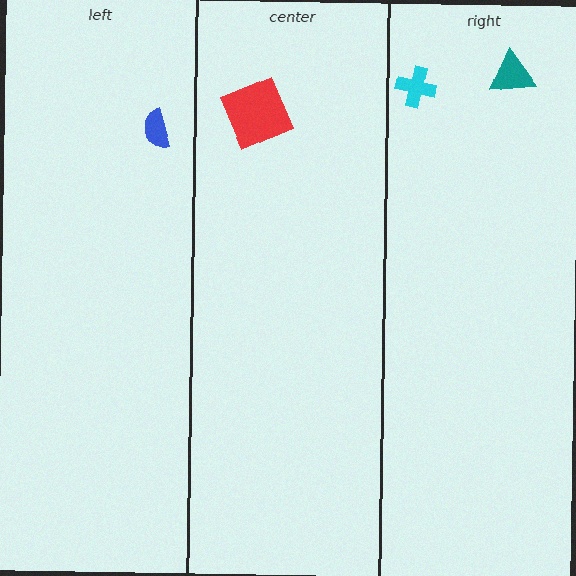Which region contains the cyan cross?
The right region.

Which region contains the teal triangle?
The right region.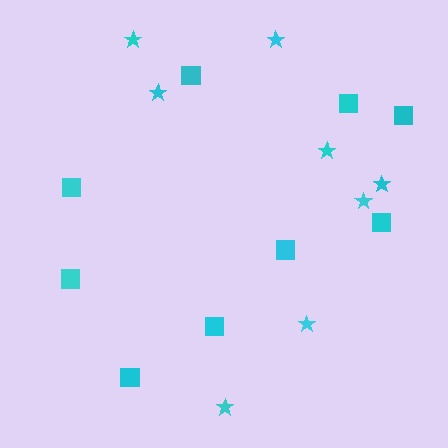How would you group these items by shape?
There are 2 groups: one group of stars (8) and one group of squares (9).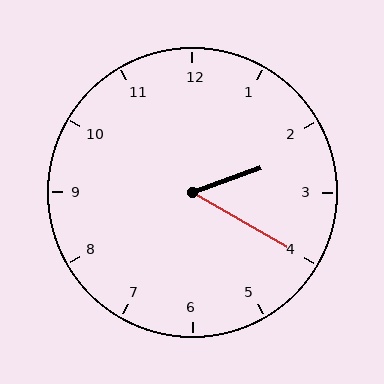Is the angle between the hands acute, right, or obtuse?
It is acute.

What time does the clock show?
2:20.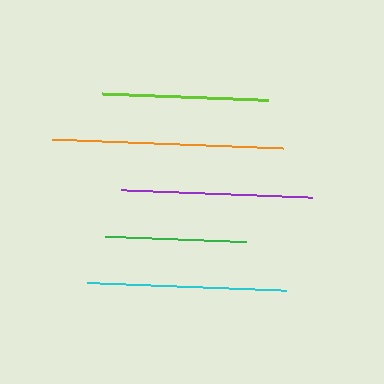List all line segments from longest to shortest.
From longest to shortest: orange, cyan, purple, lime, green.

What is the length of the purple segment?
The purple segment is approximately 191 pixels long.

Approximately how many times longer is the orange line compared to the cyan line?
The orange line is approximately 1.2 times the length of the cyan line.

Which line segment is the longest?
The orange line is the longest at approximately 231 pixels.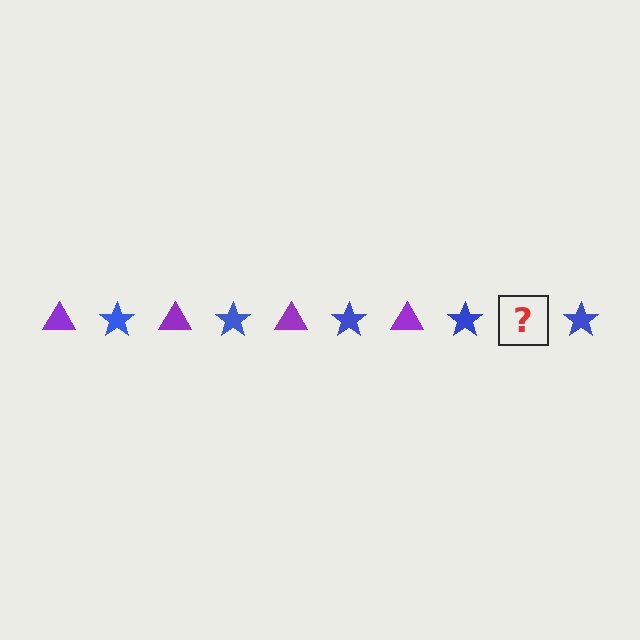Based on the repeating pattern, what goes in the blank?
The blank should be a purple triangle.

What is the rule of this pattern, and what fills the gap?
The rule is that the pattern alternates between purple triangle and blue star. The gap should be filled with a purple triangle.